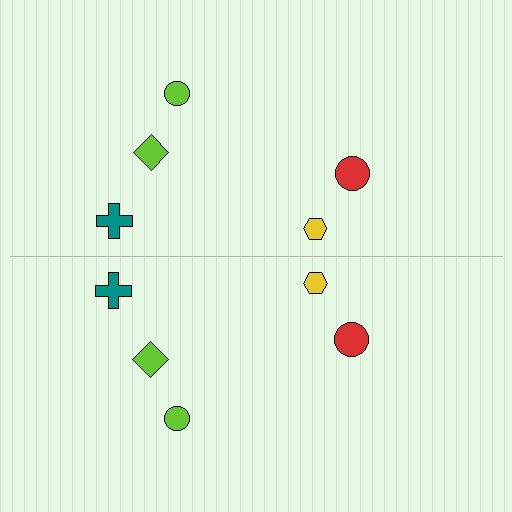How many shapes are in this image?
There are 10 shapes in this image.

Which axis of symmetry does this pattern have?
The pattern has a horizontal axis of symmetry running through the center of the image.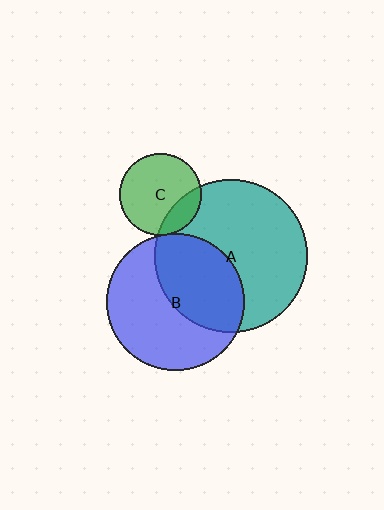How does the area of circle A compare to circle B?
Approximately 1.2 times.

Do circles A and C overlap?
Yes.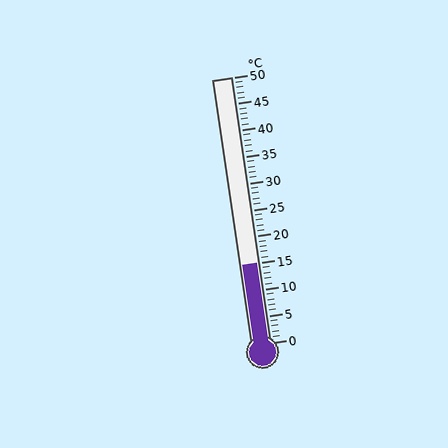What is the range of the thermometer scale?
The thermometer scale ranges from 0°C to 50°C.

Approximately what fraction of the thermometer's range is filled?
The thermometer is filled to approximately 30% of its range.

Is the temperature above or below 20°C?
The temperature is below 20°C.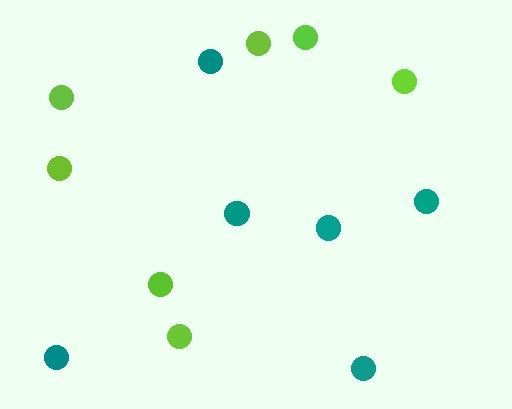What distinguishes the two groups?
There are 2 groups: one group of teal circles (6) and one group of lime circles (7).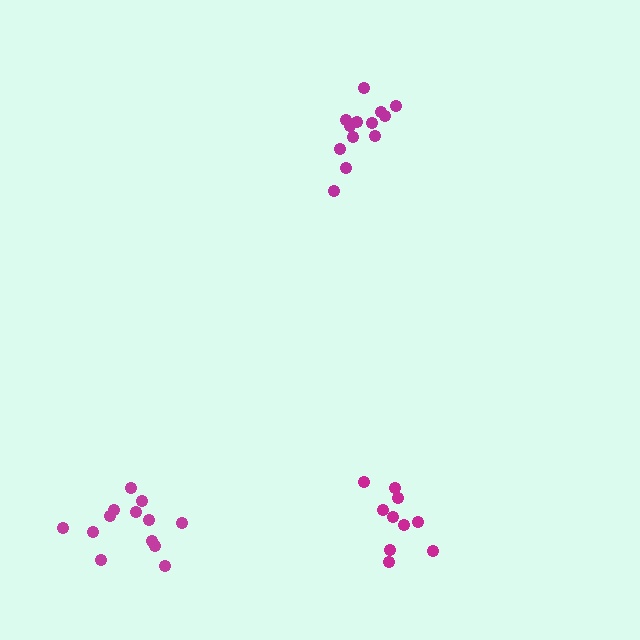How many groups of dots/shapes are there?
There are 3 groups.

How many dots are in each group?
Group 1: 10 dots, Group 2: 13 dots, Group 3: 14 dots (37 total).